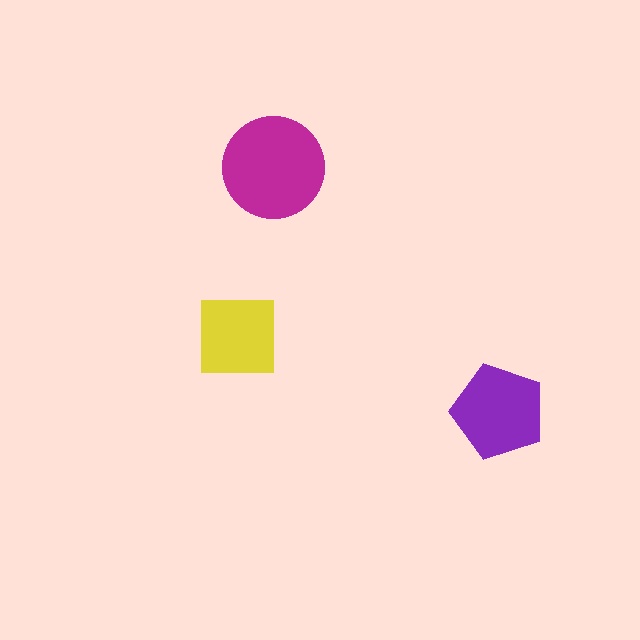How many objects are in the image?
There are 3 objects in the image.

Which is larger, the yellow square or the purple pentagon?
The purple pentagon.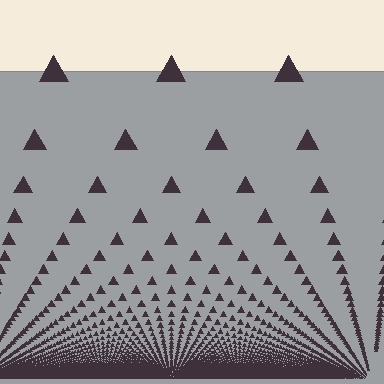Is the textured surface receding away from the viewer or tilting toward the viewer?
The surface appears to tilt toward the viewer. Texture elements get larger and sparser toward the top.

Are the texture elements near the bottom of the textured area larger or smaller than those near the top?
Smaller. The gradient is inverted — elements near the bottom are smaller and denser.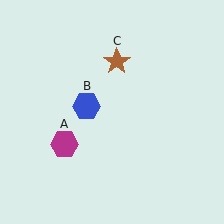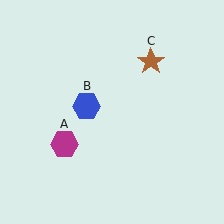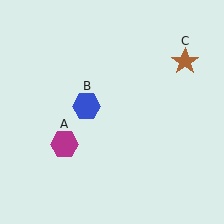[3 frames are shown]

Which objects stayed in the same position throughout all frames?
Magenta hexagon (object A) and blue hexagon (object B) remained stationary.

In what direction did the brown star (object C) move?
The brown star (object C) moved right.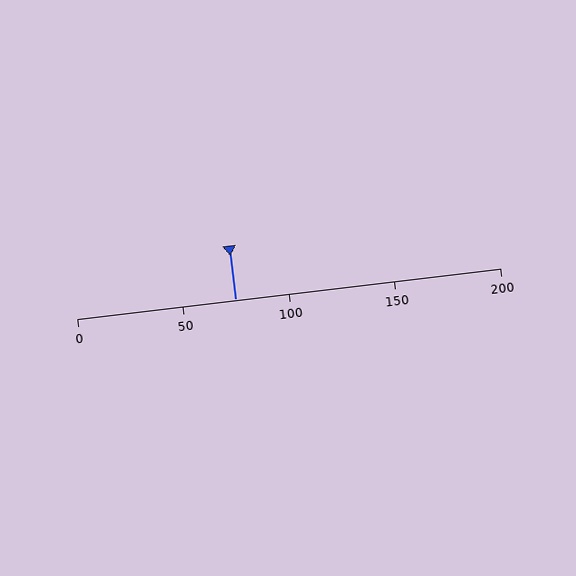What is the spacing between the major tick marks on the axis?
The major ticks are spaced 50 apart.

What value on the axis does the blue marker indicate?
The marker indicates approximately 75.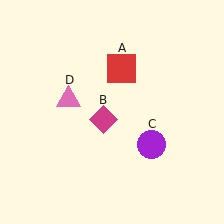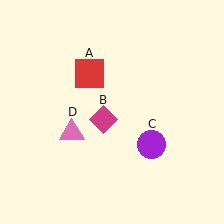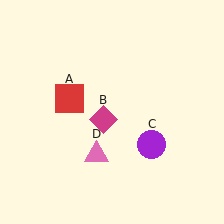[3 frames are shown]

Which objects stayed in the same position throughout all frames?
Magenta diamond (object B) and purple circle (object C) remained stationary.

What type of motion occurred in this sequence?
The red square (object A), pink triangle (object D) rotated counterclockwise around the center of the scene.